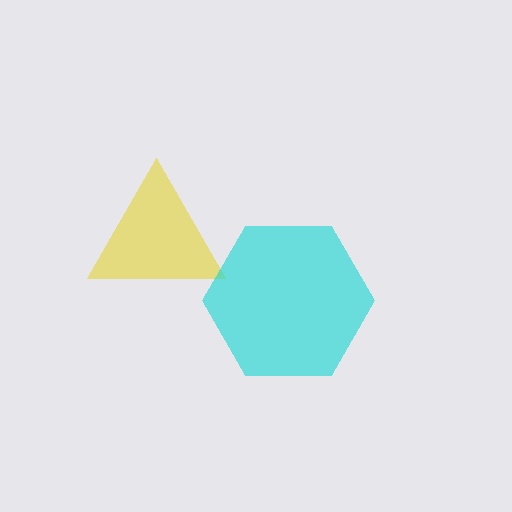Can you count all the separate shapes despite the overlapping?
Yes, there are 2 separate shapes.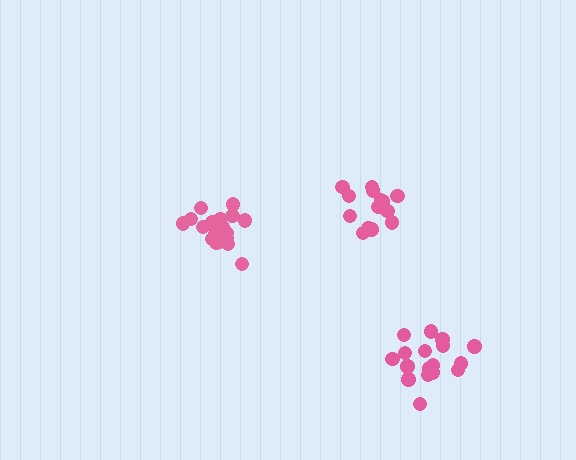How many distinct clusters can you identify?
There are 3 distinct clusters.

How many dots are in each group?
Group 1: 19 dots, Group 2: 14 dots, Group 3: 17 dots (50 total).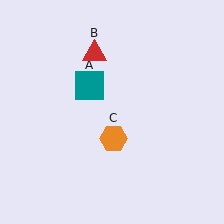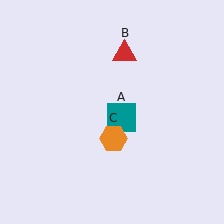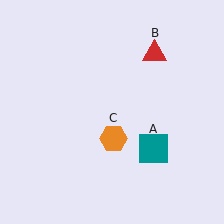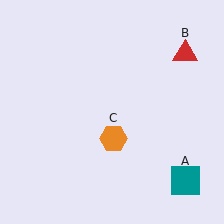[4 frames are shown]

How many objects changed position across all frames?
2 objects changed position: teal square (object A), red triangle (object B).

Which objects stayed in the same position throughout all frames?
Orange hexagon (object C) remained stationary.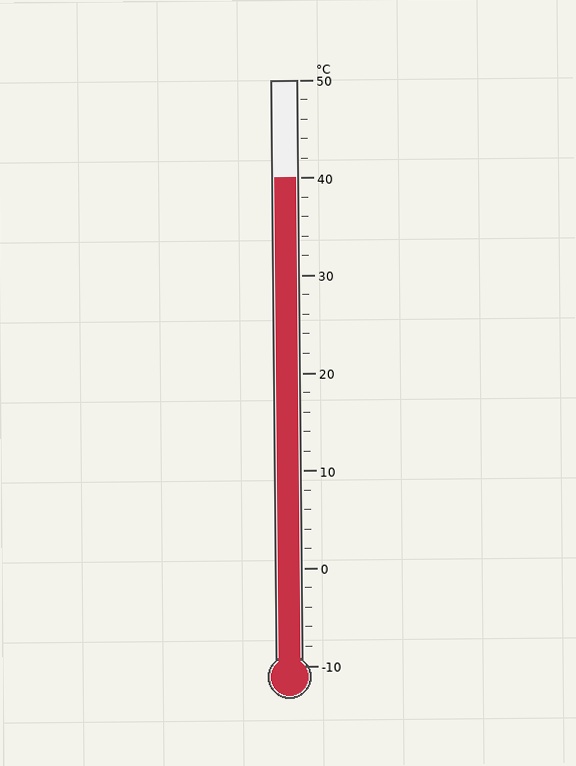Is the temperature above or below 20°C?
The temperature is above 20°C.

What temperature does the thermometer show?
The thermometer shows approximately 40°C.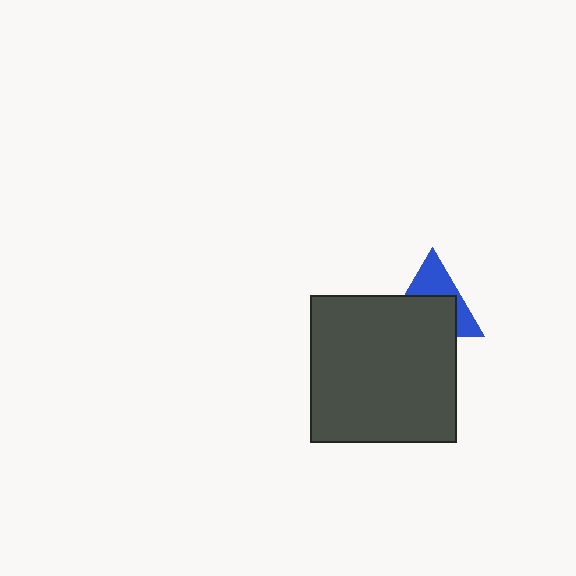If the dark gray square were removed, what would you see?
You would see the complete blue triangle.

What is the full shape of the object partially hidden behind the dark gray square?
The partially hidden object is a blue triangle.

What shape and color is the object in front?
The object in front is a dark gray square.